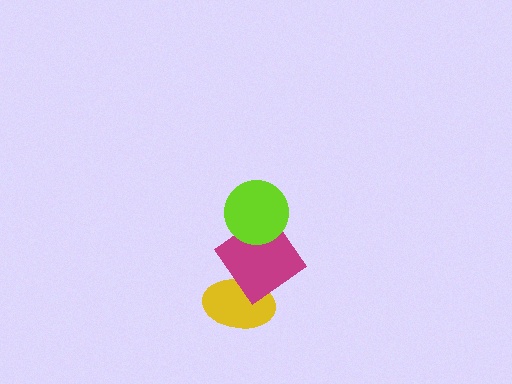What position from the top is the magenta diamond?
The magenta diamond is 2nd from the top.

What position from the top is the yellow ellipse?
The yellow ellipse is 3rd from the top.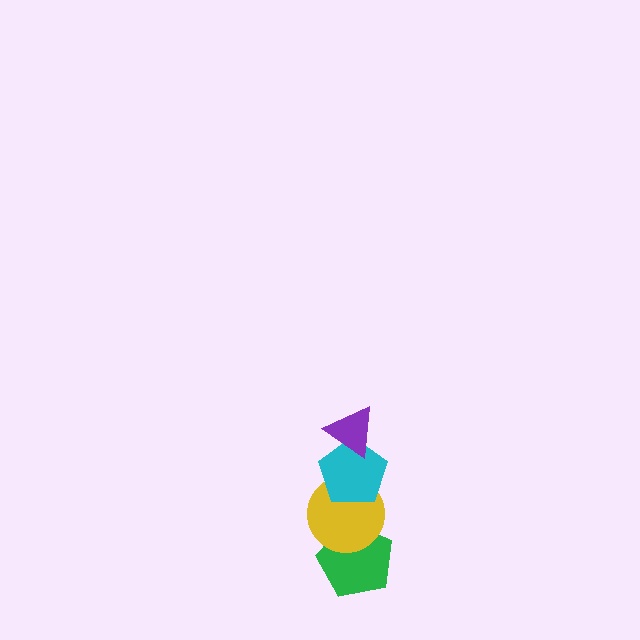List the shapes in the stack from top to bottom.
From top to bottom: the purple triangle, the cyan pentagon, the yellow circle, the green pentagon.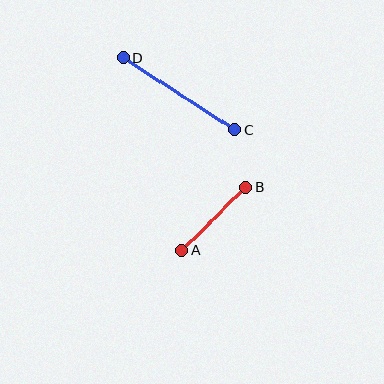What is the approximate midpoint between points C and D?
The midpoint is at approximately (179, 94) pixels.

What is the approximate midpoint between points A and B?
The midpoint is at approximately (214, 219) pixels.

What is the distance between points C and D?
The distance is approximately 133 pixels.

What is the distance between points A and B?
The distance is approximately 89 pixels.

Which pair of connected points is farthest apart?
Points C and D are farthest apart.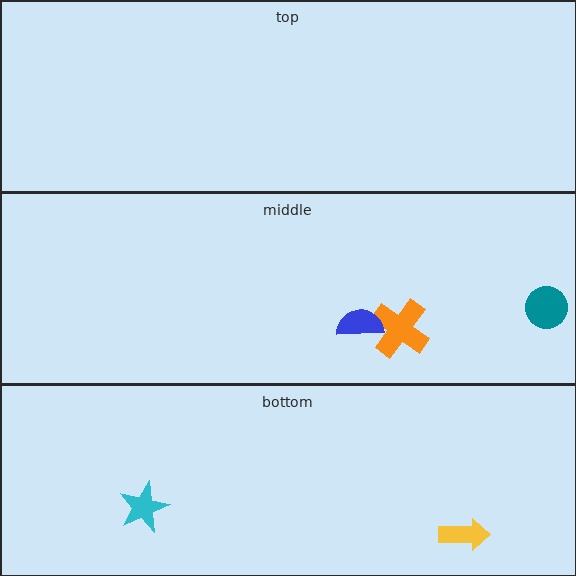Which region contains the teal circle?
The middle region.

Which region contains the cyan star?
The bottom region.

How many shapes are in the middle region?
3.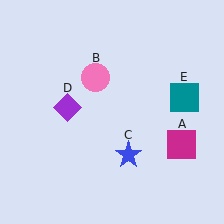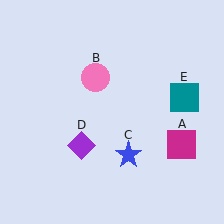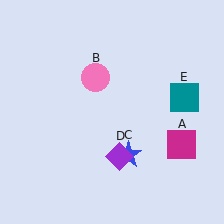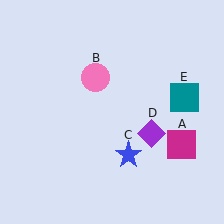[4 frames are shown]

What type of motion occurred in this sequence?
The purple diamond (object D) rotated counterclockwise around the center of the scene.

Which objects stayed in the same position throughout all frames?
Magenta square (object A) and pink circle (object B) and blue star (object C) and teal square (object E) remained stationary.